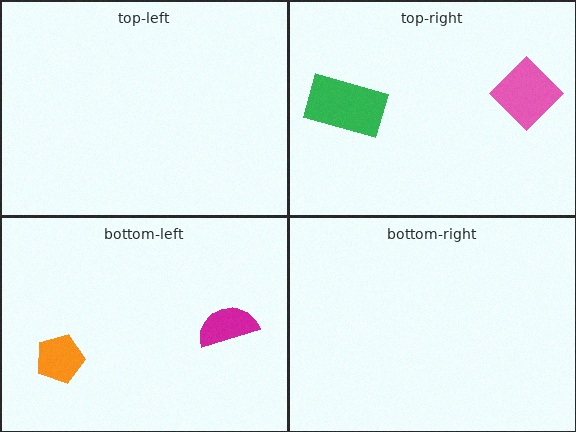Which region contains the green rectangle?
The top-right region.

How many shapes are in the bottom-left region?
2.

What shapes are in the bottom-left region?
The orange pentagon, the magenta semicircle.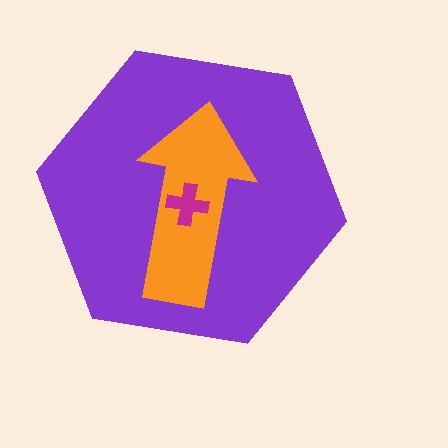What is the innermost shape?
The magenta cross.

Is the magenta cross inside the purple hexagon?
Yes.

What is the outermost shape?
The purple hexagon.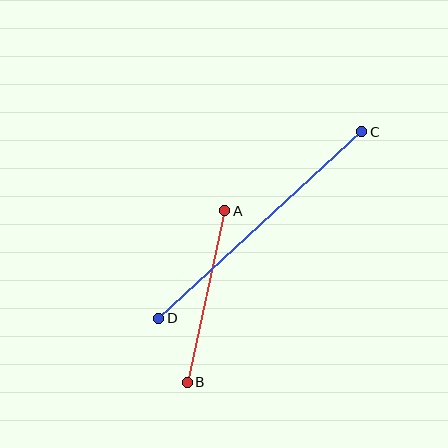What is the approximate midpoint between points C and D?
The midpoint is at approximately (260, 225) pixels.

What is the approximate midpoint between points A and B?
The midpoint is at approximately (206, 296) pixels.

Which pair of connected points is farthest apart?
Points C and D are farthest apart.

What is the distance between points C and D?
The distance is approximately 276 pixels.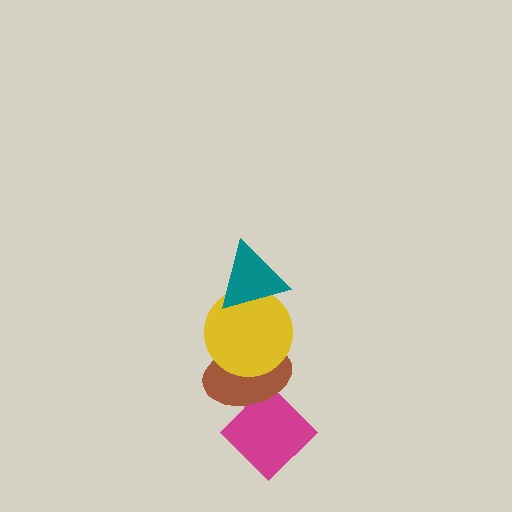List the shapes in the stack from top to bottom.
From top to bottom: the teal triangle, the yellow circle, the brown ellipse, the magenta diamond.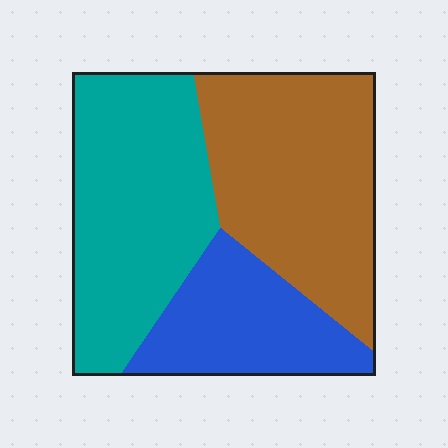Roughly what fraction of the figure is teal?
Teal takes up between a third and a half of the figure.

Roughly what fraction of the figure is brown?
Brown covers 39% of the figure.